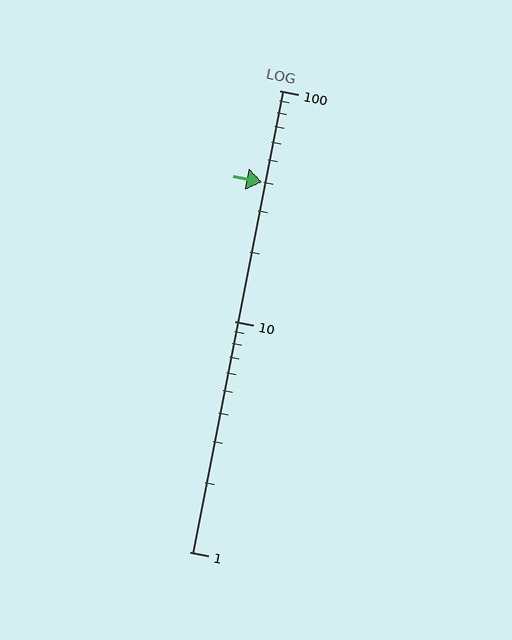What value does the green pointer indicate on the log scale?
The pointer indicates approximately 40.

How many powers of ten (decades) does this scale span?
The scale spans 2 decades, from 1 to 100.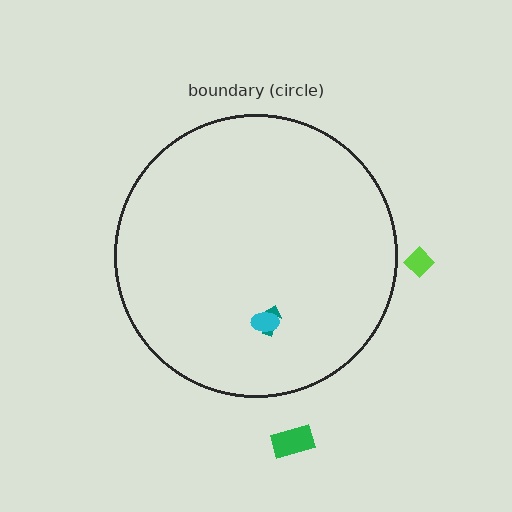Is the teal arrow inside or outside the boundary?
Inside.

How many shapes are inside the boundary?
2 inside, 2 outside.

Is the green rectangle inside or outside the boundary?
Outside.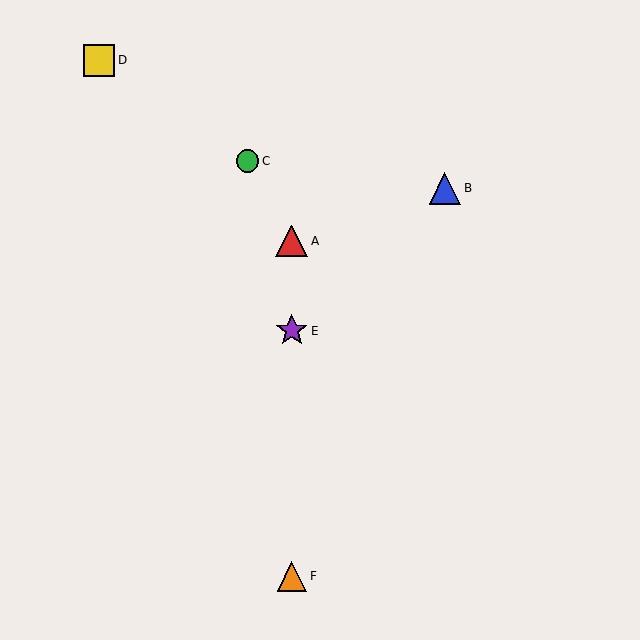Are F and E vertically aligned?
Yes, both are at x≈292.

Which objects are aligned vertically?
Objects A, E, F are aligned vertically.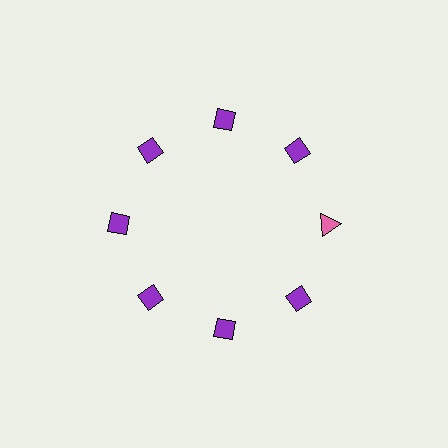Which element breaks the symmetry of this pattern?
The pink triangle at roughly the 3 o'clock position breaks the symmetry. All other shapes are purple diamonds.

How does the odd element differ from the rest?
It differs in both color (pink instead of purple) and shape (triangle instead of diamond).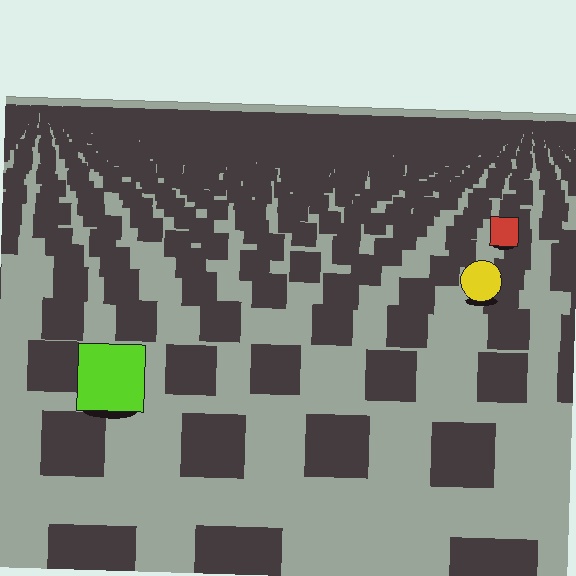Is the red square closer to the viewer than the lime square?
No. The lime square is closer — you can tell from the texture gradient: the ground texture is coarser near it.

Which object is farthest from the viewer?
The red square is farthest from the viewer. It appears smaller and the ground texture around it is denser.